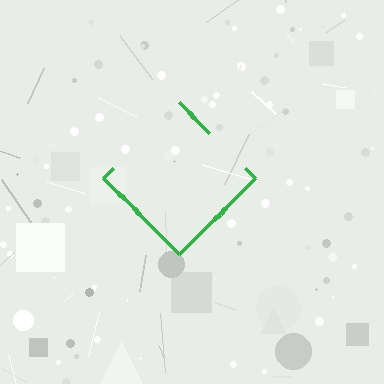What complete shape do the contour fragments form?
The contour fragments form a diamond.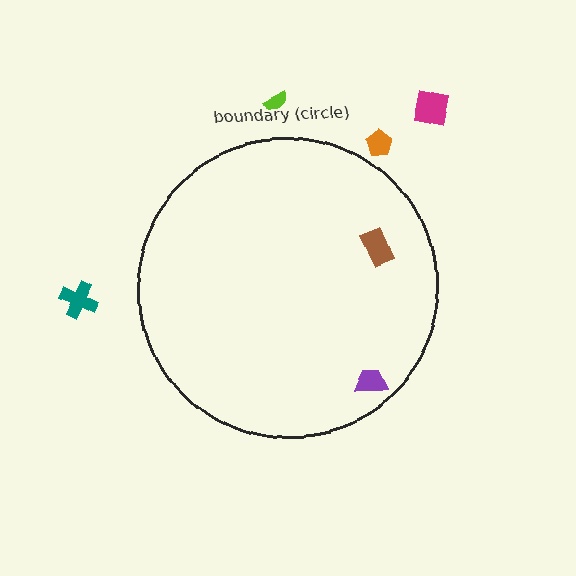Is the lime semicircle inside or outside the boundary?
Outside.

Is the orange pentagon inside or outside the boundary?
Outside.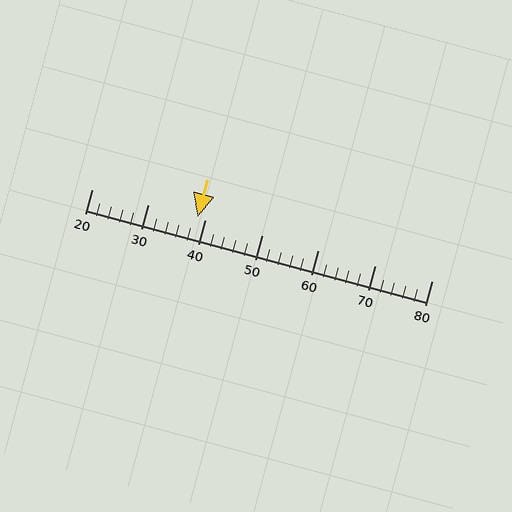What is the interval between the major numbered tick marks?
The major tick marks are spaced 10 units apart.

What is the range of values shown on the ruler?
The ruler shows values from 20 to 80.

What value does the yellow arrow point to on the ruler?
The yellow arrow points to approximately 39.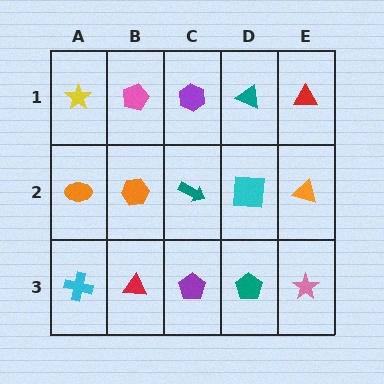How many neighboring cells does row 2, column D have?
4.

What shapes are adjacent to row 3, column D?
A cyan square (row 2, column D), a purple pentagon (row 3, column C), a pink star (row 3, column E).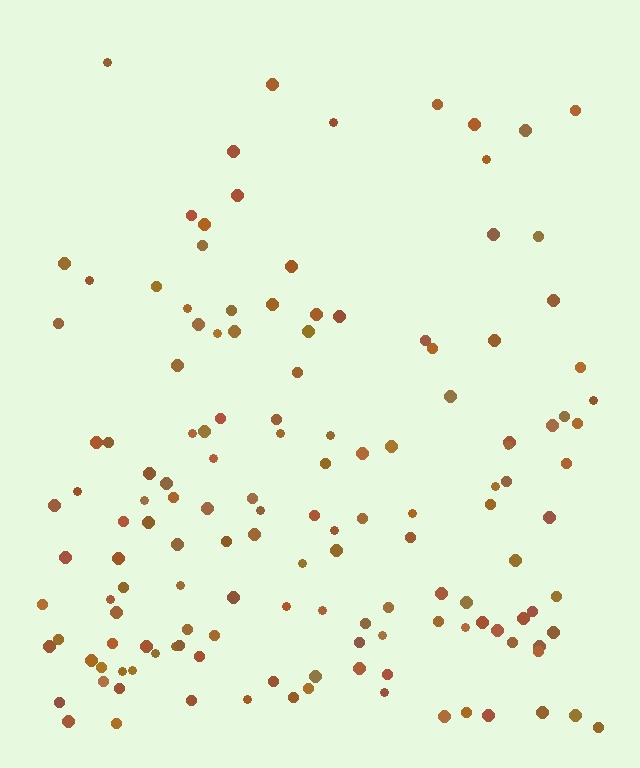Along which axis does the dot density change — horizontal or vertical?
Vertical.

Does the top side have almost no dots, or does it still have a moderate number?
Still a moderate number, just noticeably fewer than the bottom.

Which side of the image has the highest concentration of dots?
The bottom.